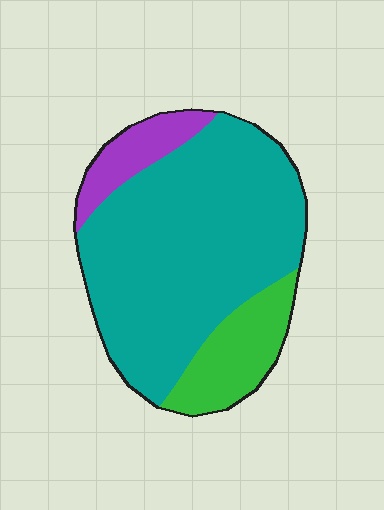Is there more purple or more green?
Green.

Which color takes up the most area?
Teal, at roughly 75%.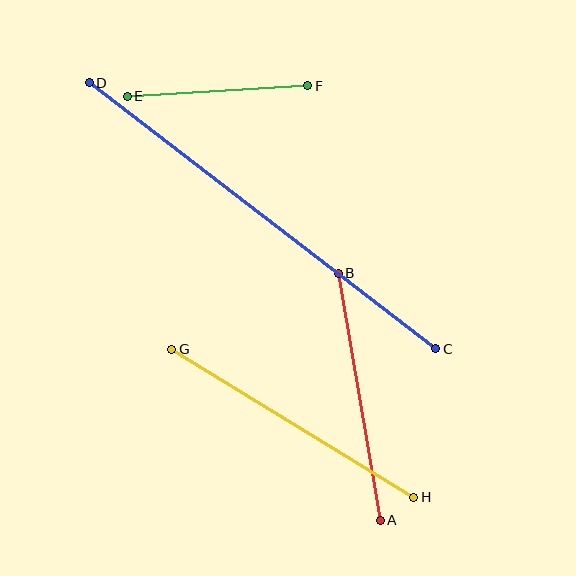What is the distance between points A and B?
The distance is approximately 250 pixels.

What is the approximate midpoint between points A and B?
The midpoint is at approximately (359, 397) pixels.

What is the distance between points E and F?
The distance is approximately 181 pixels.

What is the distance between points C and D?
The distance is approximately 437 pixels.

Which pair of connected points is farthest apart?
Points C and D are farthest apart.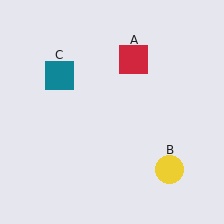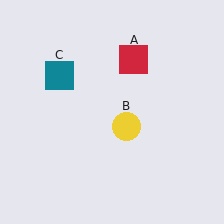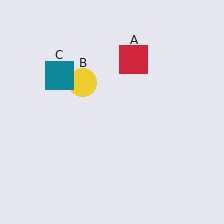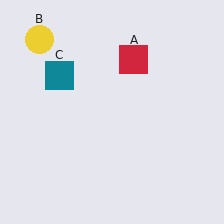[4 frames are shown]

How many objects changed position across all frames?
1 object changed position: yellow circle (object B).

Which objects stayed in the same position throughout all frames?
Red square (object A) and teal square (object C) remained stationary.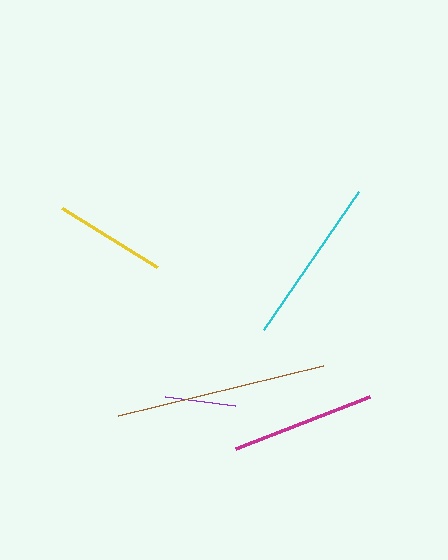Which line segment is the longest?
The brown line is the longest at approximately 211 pixels.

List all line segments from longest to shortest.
From longest to shortest: brown, cyan, magenta, yellow, purple.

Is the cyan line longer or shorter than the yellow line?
The cyan line is longer than the yellow line.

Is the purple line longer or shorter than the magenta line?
The magenta line is longer than the purple line.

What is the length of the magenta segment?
The magenta segment is approximately 143 pixels long.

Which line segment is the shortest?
The purple line is the shortest at approximately 71 pixels.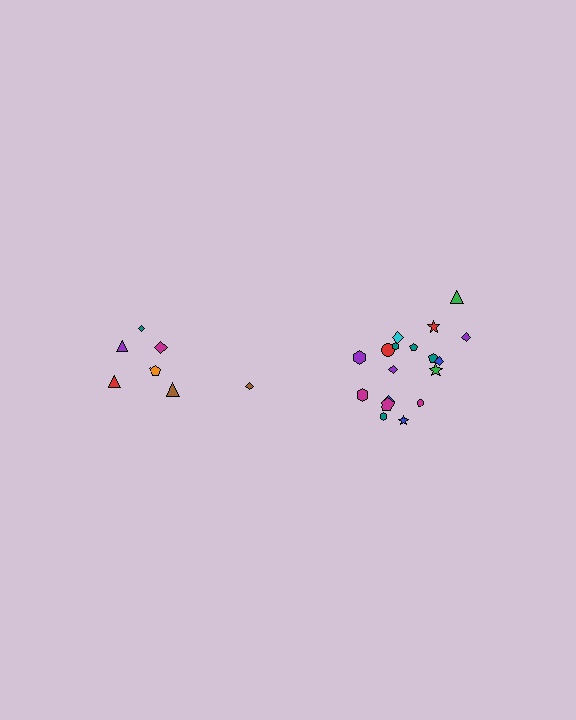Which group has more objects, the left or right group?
The right group.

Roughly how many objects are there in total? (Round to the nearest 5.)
Roughly 25 objects in total.